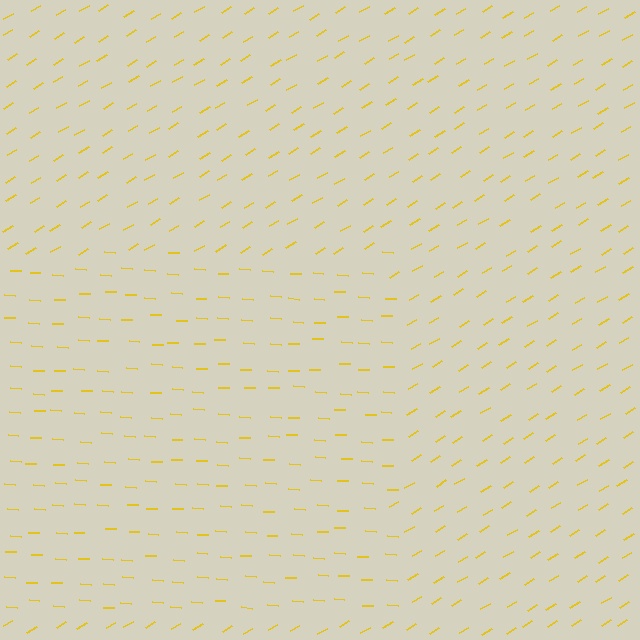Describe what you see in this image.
The image is filled with small yellow line segments. A rectangle region in the image has lines oriented differently from the surrounding lines, creating a visible texture boundary.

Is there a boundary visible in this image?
Yes, there is a texture boundary formed by a change in line orientation.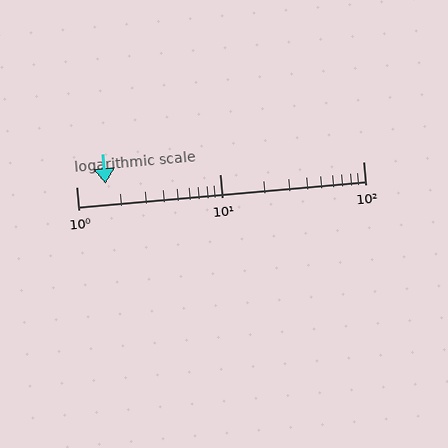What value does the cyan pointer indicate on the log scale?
The pointer indicates approximately 1.6.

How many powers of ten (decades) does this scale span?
The scale spans 2 decades, from 1 to 100.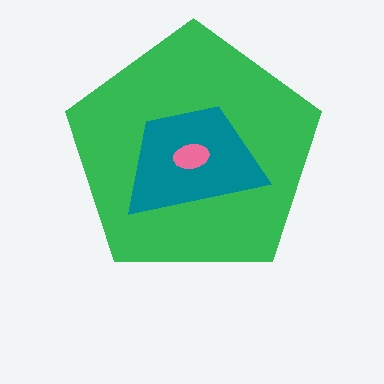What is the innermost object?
The pink ellipse.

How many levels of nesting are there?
3.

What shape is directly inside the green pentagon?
The teal trapezoid.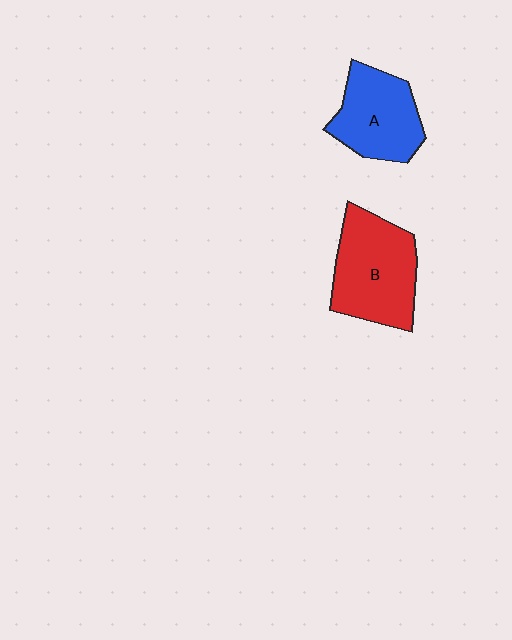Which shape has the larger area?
Shape B (red).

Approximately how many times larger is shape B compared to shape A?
Approximately 1.2 times.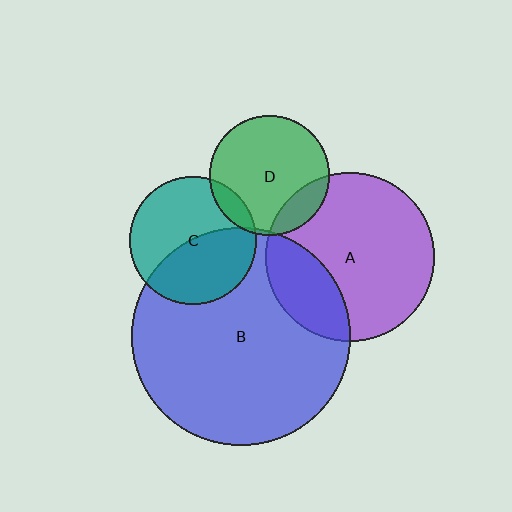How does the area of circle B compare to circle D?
Approximately 3.3 times.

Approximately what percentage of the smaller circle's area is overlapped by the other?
Approximately 5%.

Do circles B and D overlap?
Yes.